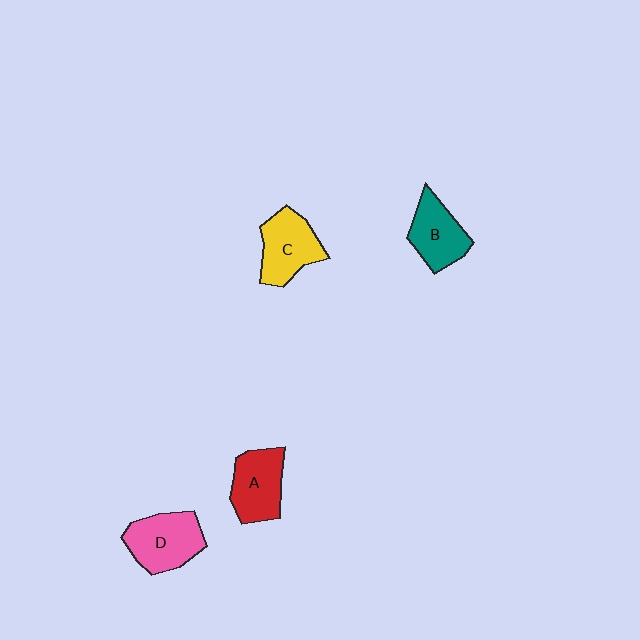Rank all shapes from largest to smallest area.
From largest to smallest: D (pink), C (yellow), A (red), B (teal).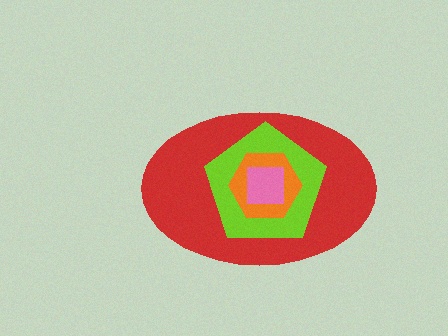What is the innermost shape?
The pink square.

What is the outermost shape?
The red ellipse.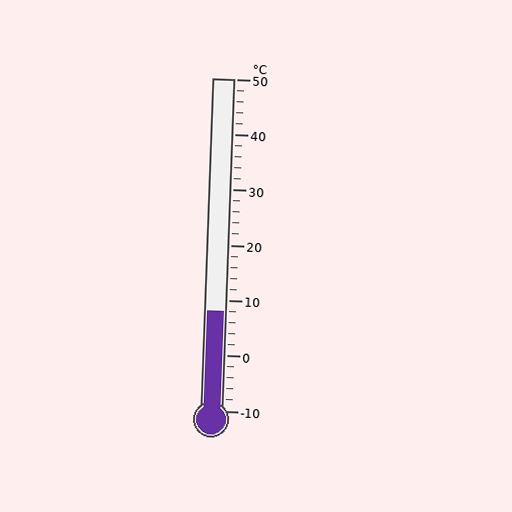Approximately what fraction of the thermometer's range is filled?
The thermometer is filled to approximately 30% of its range.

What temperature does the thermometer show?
The thermometer shows approximately 8°C.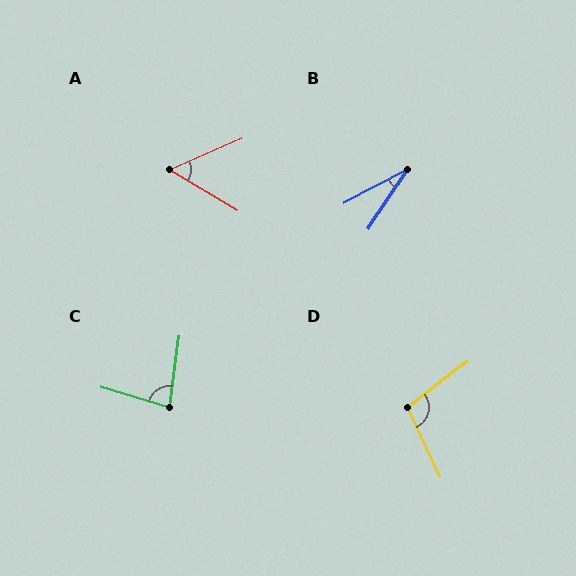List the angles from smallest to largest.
B (29°), A (55°), C (81°), D (103°).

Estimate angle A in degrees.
Approximately 55 degrees.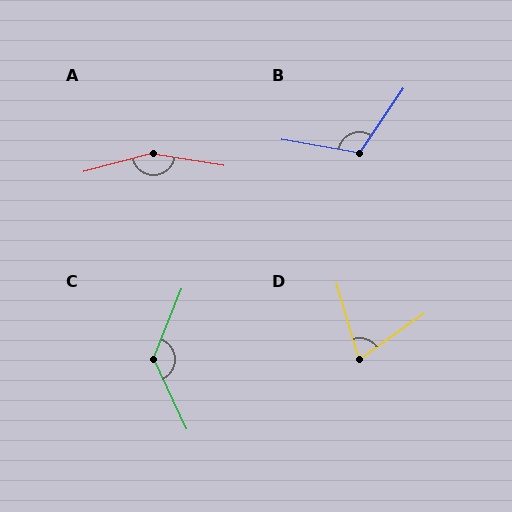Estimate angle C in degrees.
Approximately 133 degrees.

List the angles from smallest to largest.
D (70°), B (114°), C (133°), A (155°).